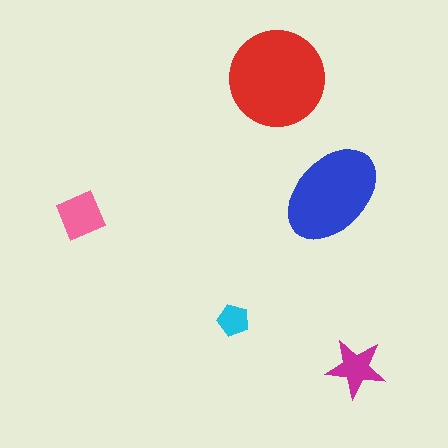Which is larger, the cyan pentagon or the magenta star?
The magenta star.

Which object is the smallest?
The cyan pentagon.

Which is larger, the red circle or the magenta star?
The red circle.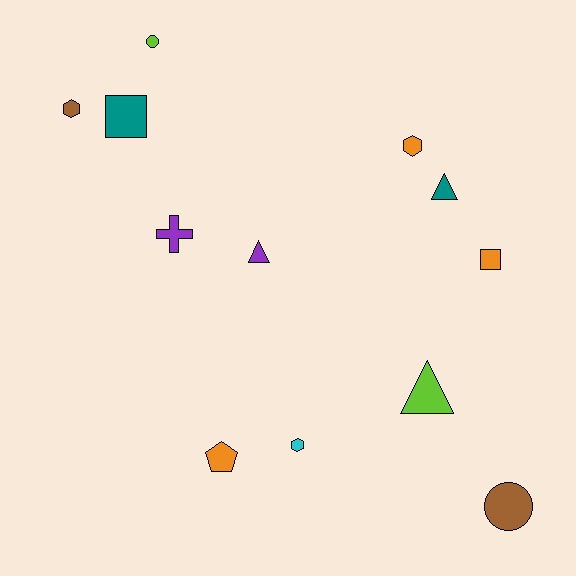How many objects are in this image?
There are 12 objects.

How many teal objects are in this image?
There are 2 teal objects.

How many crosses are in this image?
There is 1 cross.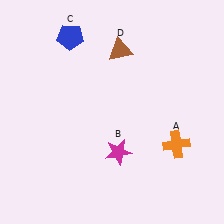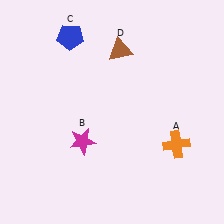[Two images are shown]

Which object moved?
The magenta star (B) moved left.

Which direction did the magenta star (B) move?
The magenta star (B) moved left.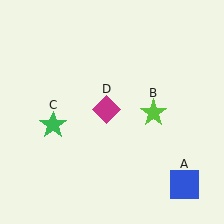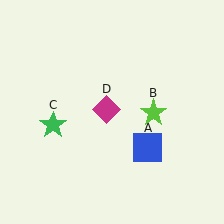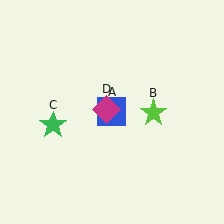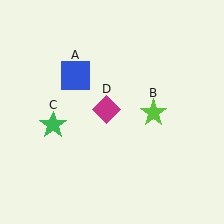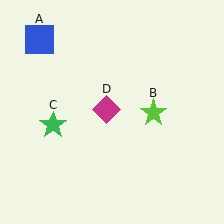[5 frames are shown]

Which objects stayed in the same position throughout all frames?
Lime star (object B) and green star (object C) and magenta diamond (object D) remained stationary.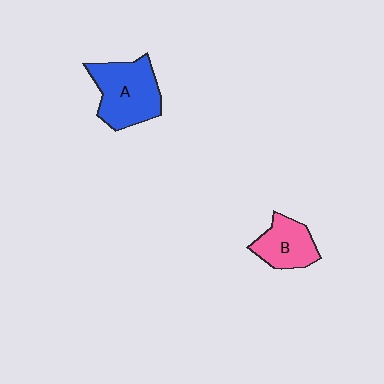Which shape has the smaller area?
Shape B (pink).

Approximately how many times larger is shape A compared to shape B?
Approximately 1.5 times.